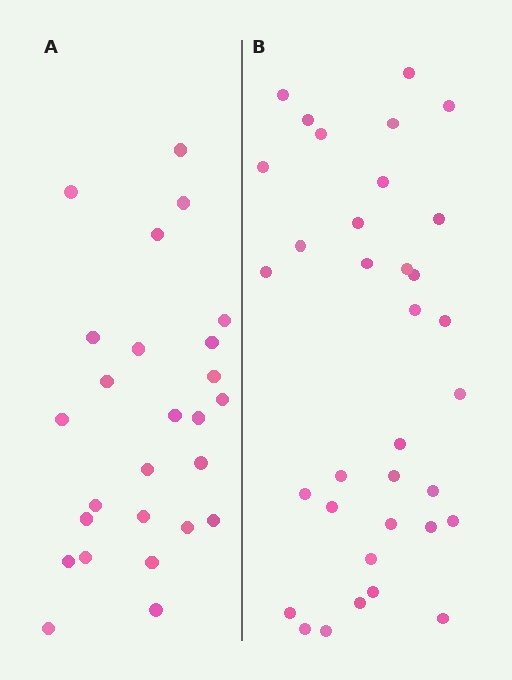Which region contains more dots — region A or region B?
Region B (the right region) has more dots.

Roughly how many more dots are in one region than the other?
Region B has roughly 8 or so more dots than region A.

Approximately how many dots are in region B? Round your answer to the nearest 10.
About 30 dots. (The exact count is 34, which rounds to 30.)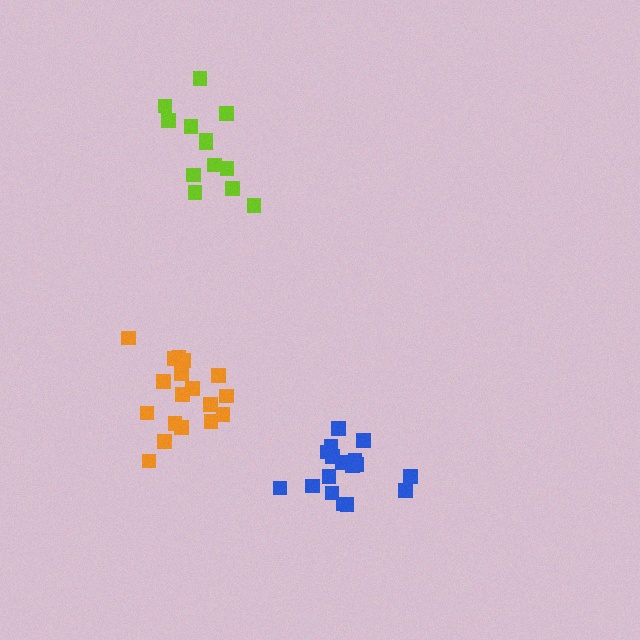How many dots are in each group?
Group 1: 13 dots, Group 2: 18 dots, Group 3: 18 dots (49 total).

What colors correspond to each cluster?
The clusters are colored: lime, orange, blue.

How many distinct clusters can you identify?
There are 3 distinct clusters.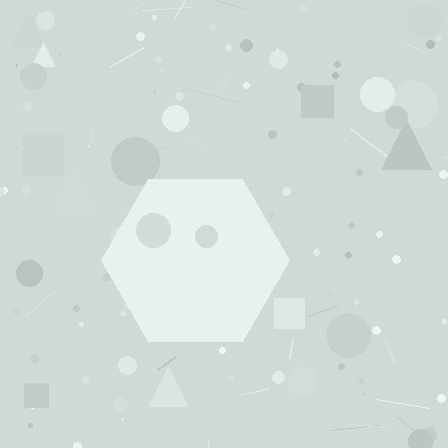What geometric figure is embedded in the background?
A hexagon is embedded in the background.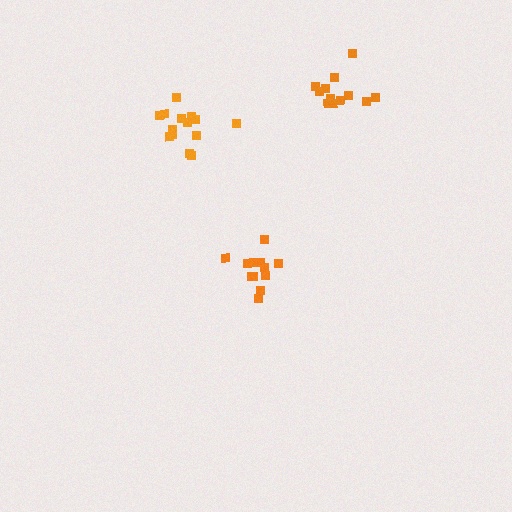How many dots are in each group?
Group 1: 12 dots, Group 2: 12 dots, Group 3: 14 dots (38 total).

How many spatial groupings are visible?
There are 3 spatial groupings.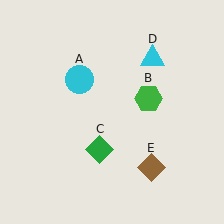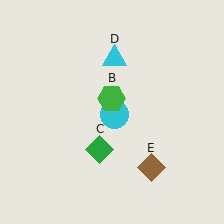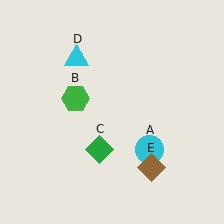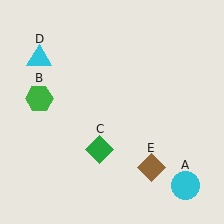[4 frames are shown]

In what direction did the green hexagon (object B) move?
The green hexagon (object B) moved left.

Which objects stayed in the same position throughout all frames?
Green diamond (object C) and brown diamond (object E) remained stationary.